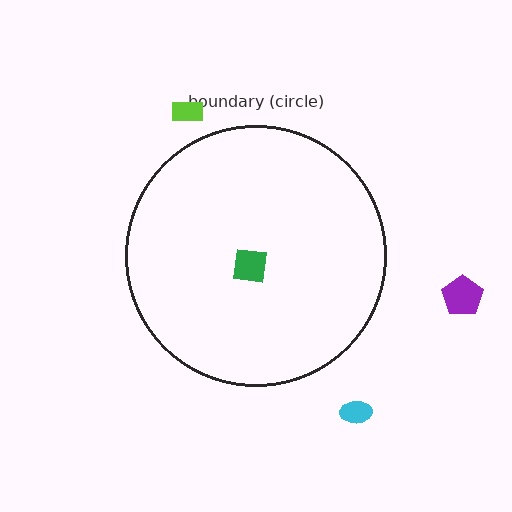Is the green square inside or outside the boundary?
Inside.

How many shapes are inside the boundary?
1 inside, 3 outside.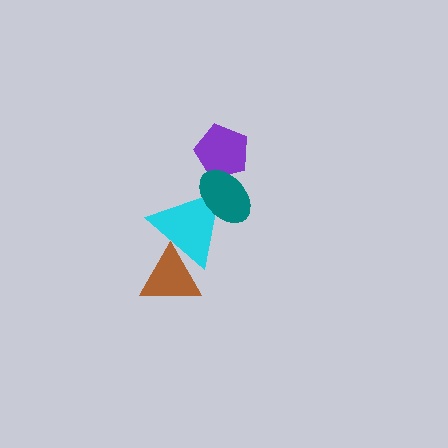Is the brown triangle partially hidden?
No, no other shape covers it.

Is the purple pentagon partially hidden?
Yes, it is partially covered by another shape.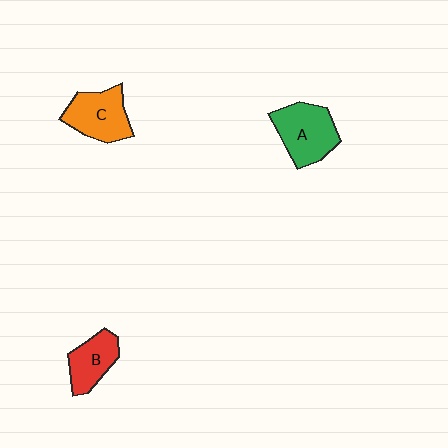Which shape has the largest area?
Shape A (green).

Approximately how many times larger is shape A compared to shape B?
Approximately 1.4 times.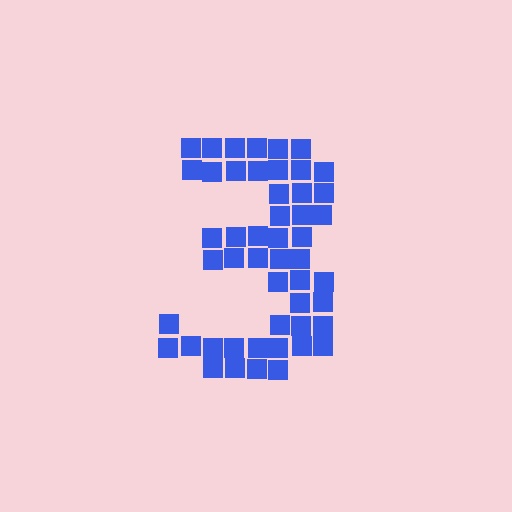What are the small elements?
The small elements are squares.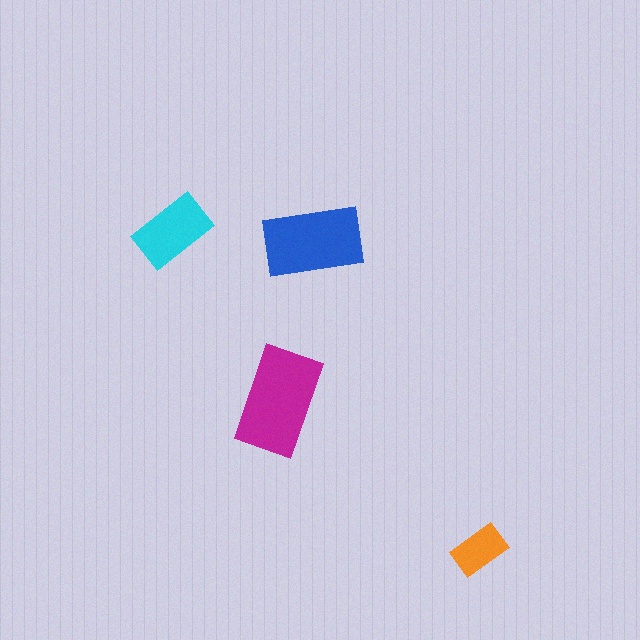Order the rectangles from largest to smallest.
the magenta one, the blue one, the cyan one, the orange one.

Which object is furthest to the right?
The orange rectangle is rightmost.